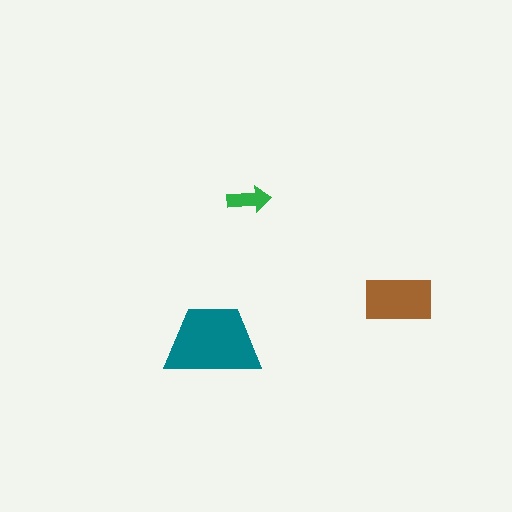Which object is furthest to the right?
The brown rectangle is rightmost.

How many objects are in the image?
There are 3 objects in the image.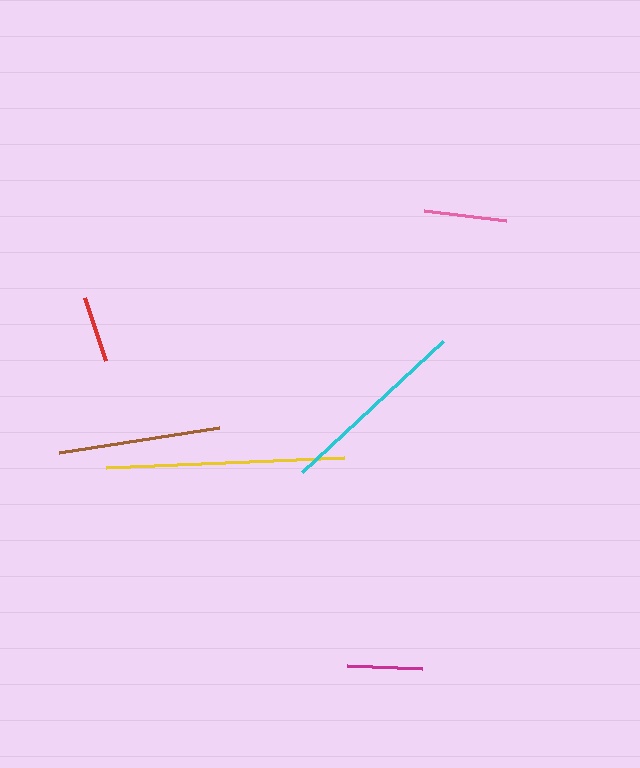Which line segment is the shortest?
The red line is the shortest at approximately 66 pixels.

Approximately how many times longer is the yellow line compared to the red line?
The yellow line is approximately 3.6 times the length of the red line.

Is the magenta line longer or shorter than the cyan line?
The cyan line is longer than the magenta line.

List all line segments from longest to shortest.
From longest to shortest: yellow, cyan, brown, pink, magenta, red.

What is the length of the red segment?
The red segment is approximately 66 pixels long.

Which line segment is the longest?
The yellow line is the longest at approximately 238 pixels.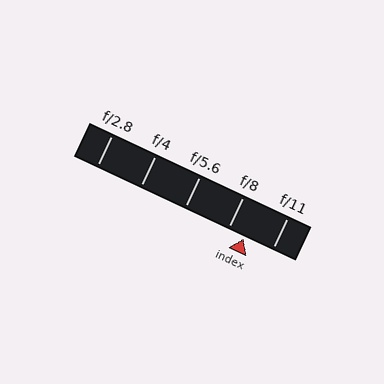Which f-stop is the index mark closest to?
The index mark is closest to f/8.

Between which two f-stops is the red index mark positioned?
The index mark is between f/8 and f/11.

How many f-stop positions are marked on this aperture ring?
There are 5 f-stop positions marked.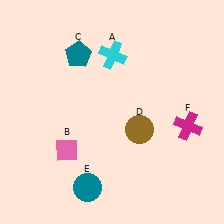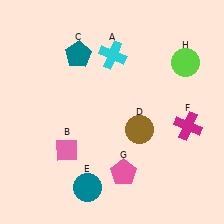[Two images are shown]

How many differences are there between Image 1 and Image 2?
There are 2 differences between the two images.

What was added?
A pink pentagon (G), a lime circle (H) were added in Image 2.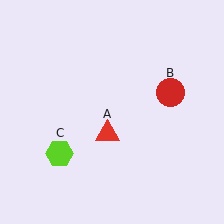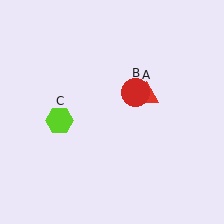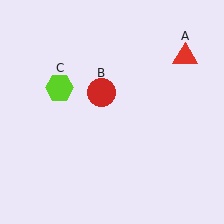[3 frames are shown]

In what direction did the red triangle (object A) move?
The red triangle (object A) moved up and to the right.